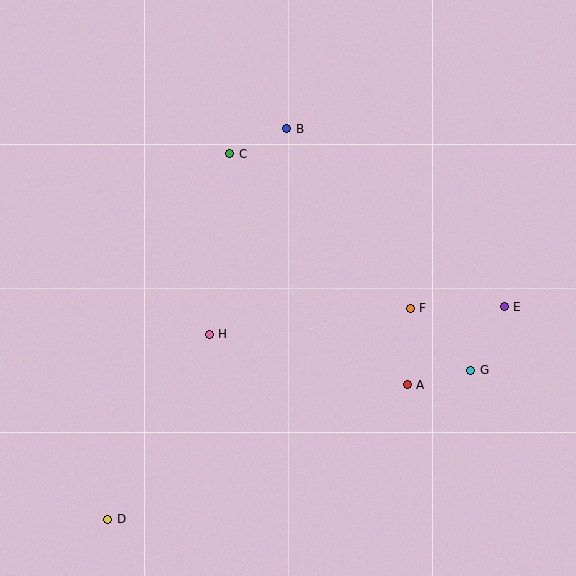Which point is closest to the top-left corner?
Point C is closest to the top-left corner.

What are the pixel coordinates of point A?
Point A is at (407, 385).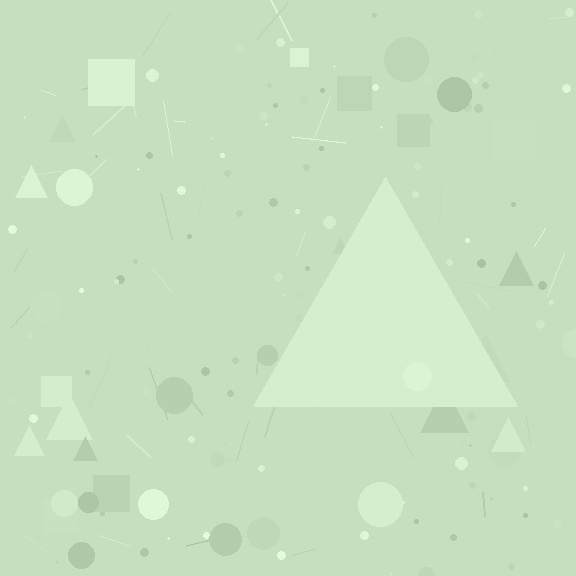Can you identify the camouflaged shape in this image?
The camouflaged shape is a triangle.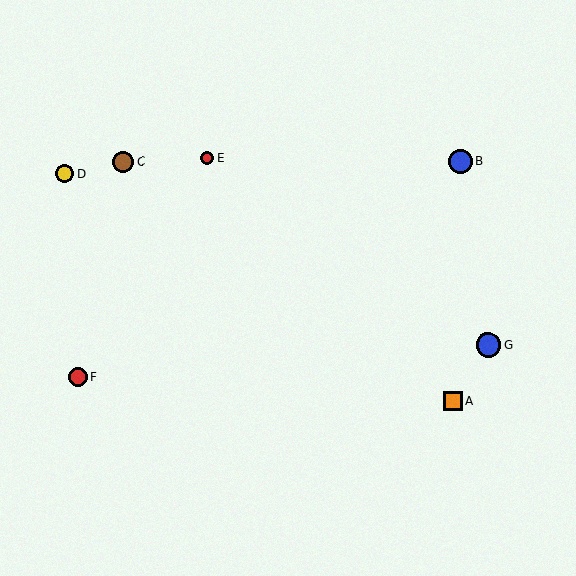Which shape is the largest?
The blue circle (labeled G) is the largest.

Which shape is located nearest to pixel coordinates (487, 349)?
The blue circle (labeled G) at (488, 345) is nearest to that location.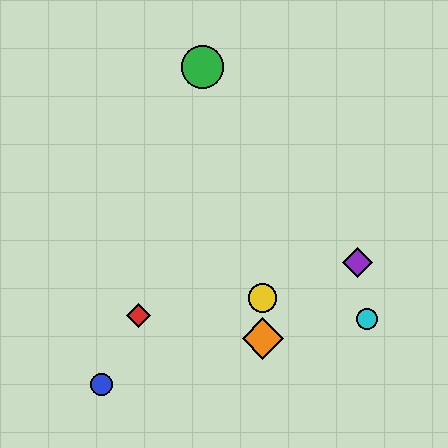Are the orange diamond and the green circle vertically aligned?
No, the orange diamond is at x≈263 and the green circle is at x≈202.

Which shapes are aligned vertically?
The yellow circle, the orange diamond are aligned vertically.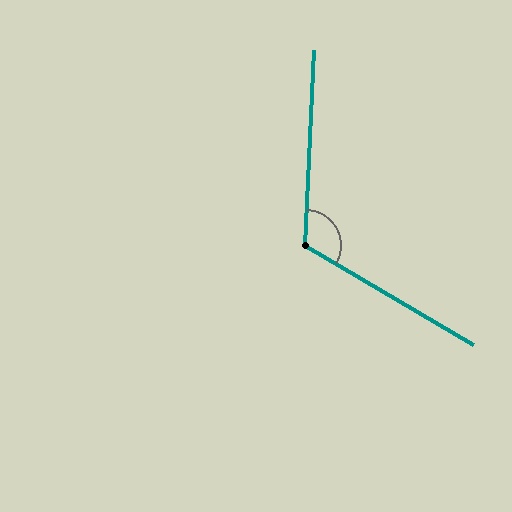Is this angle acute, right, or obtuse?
It is obtuse.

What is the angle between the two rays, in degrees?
Approximately 118 degrees.